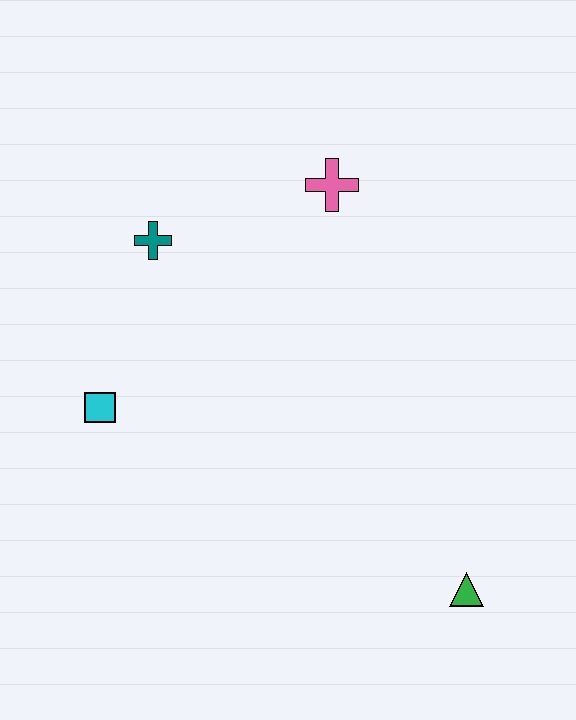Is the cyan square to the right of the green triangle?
No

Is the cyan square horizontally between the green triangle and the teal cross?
No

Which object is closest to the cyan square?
The teal cross is closest to the cyan square.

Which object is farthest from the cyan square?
The green triangle is farthest from the cyan square.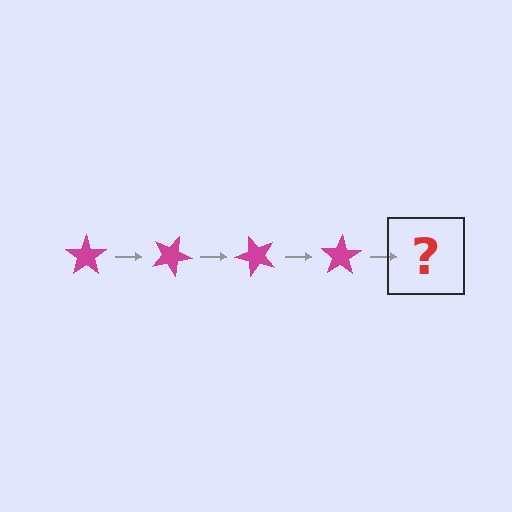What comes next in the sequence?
The next element should be a magenta star rotated 100 degrees.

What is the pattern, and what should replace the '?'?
The pattern is that the star rotates 25 degrees each step. The '?' should be a magenta star rotated 100 degrees.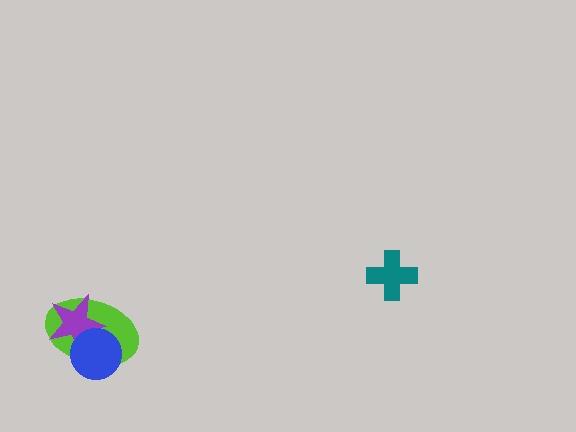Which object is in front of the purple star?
The blue circle is in front of the purple star.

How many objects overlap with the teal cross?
0 objects overlap with the teal cross.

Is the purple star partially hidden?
Yes, it is partially covered by another shape.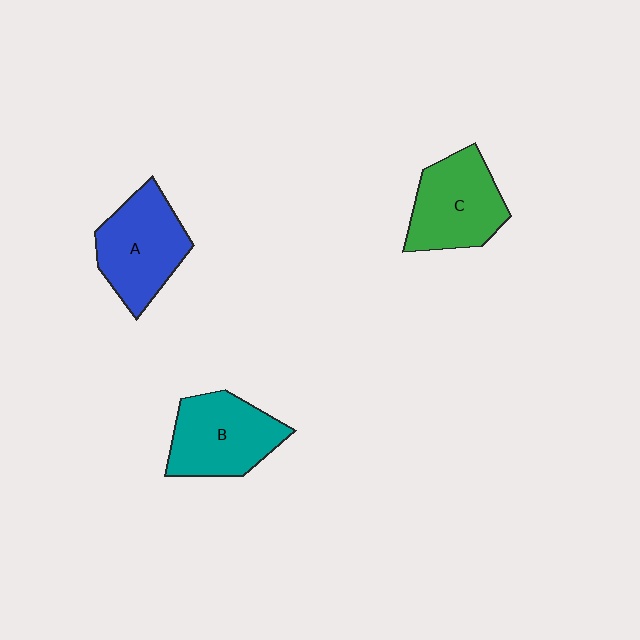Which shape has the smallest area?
Shape C (green).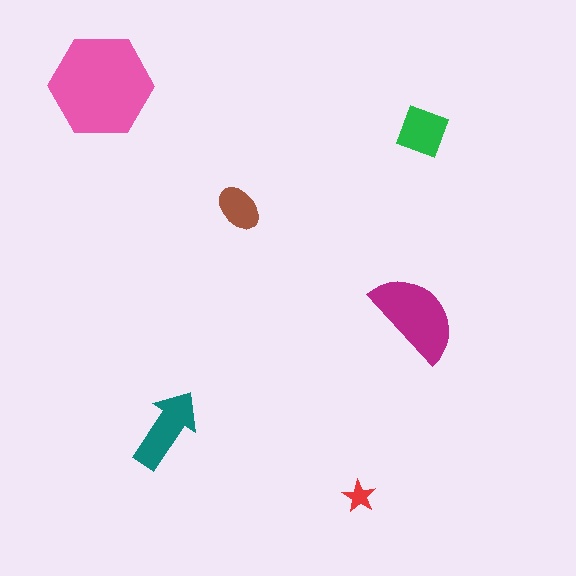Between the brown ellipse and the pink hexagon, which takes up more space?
The pink hexagon.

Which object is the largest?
The pink hexagon.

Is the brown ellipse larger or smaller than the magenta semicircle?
Smaller.